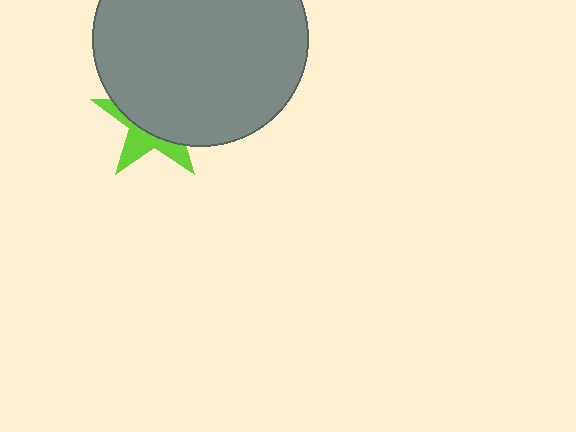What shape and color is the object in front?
The object in front is a gray circle.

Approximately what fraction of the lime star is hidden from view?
Roughly 64% of the lime star is hidden behind the gray circle.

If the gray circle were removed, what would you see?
You would see the complete lime star.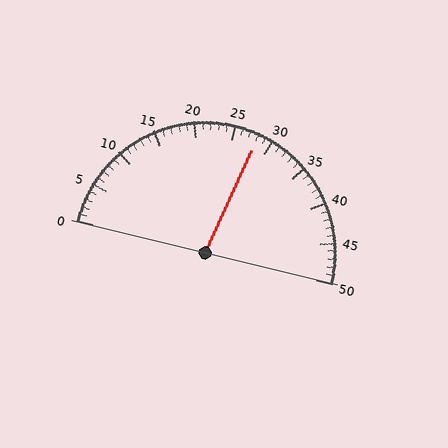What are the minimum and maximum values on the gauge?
The gauge ranges from 0 to 50.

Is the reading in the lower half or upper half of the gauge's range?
The reading is in the upper half of the range (0 to 50).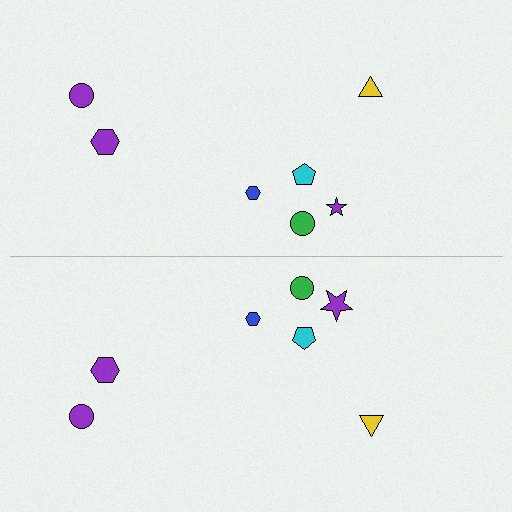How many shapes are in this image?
There are 14 shapes in this image.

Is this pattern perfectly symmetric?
No, the pattern is not perfectly symmetric. The purple star on the bottom side has a different size than its mirror counterpart.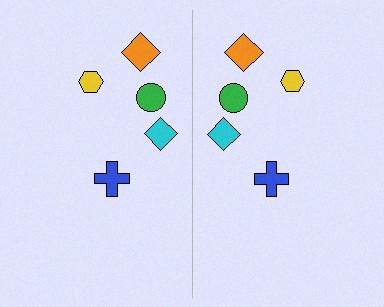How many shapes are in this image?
There are 10 shapes in this image.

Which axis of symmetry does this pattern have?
The pattern has a vertical axis of symmetry running through the center of the image.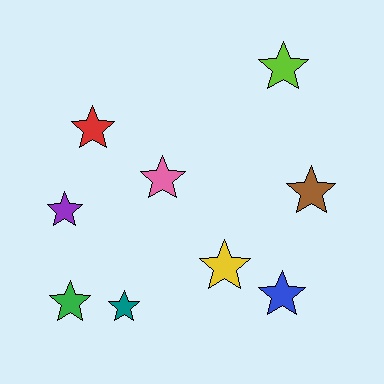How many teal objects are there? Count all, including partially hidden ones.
There is 1 teal object.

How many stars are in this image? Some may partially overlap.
There are 9 stars.